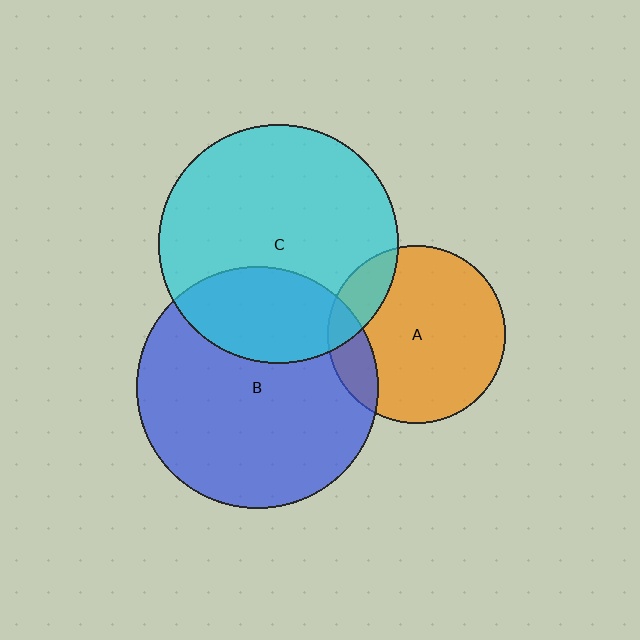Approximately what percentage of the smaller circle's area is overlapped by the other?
Approximately 15%.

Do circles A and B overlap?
Yes.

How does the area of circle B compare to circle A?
Approximately 1.9 times.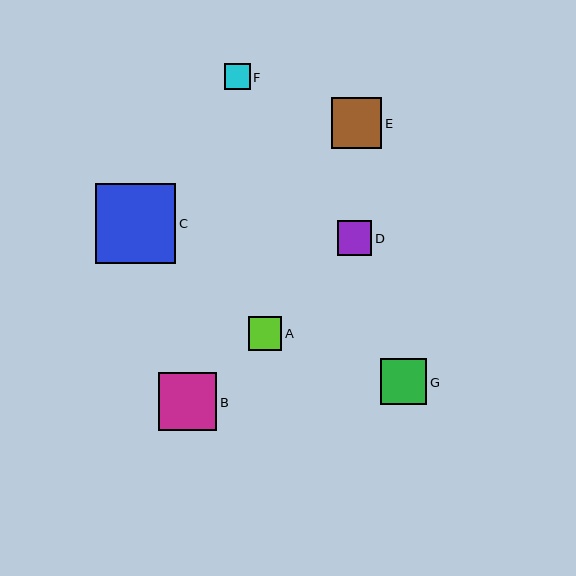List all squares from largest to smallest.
From largest to smallest: C, B, E, G, D, A, F.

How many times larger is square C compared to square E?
Square C is approximately 1.6 times the size of square E.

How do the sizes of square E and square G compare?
Square E and square G are approximately the same size.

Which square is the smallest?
Square F is the smallest with a size of approximately 26 pixels.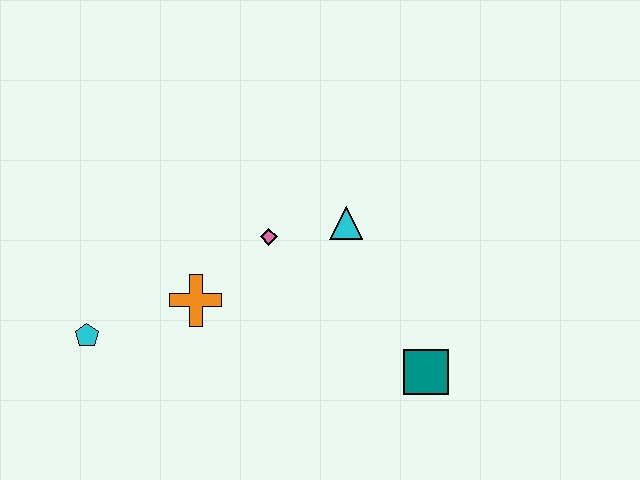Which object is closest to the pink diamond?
The cyan triangle is closest to the pink diamond.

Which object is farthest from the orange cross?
The teal square is farthest from the orange cross.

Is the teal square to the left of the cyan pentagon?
No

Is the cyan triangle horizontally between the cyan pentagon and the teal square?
Yes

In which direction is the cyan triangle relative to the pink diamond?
The cyan triangle is to the right of the pink diamond.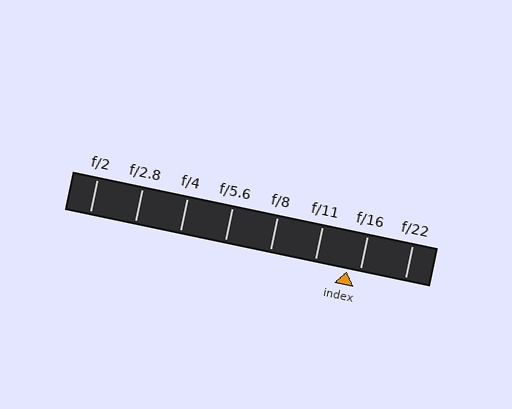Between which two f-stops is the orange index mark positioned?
The index mark is between f/11 and f/16.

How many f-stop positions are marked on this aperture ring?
There are 8 f-stop positions marked.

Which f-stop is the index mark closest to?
The index mark is closest to f/16.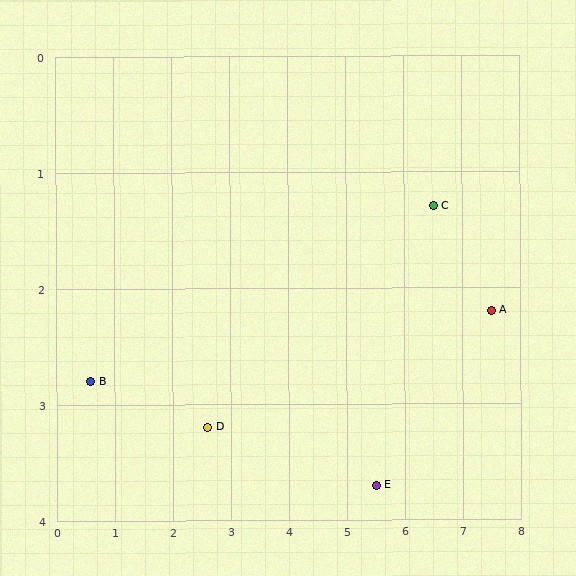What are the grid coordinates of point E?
Point E is at approximately (5.5, 3.7).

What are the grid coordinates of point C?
Point C is at approximately (6.5, 1.3).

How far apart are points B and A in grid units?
Points B and A are about 6.9 grid units apart.